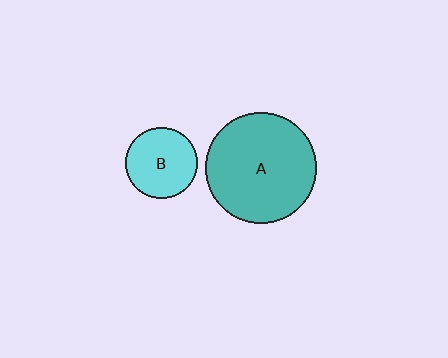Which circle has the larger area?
Circle A (teal).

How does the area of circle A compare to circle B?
Approximately 2.4 times.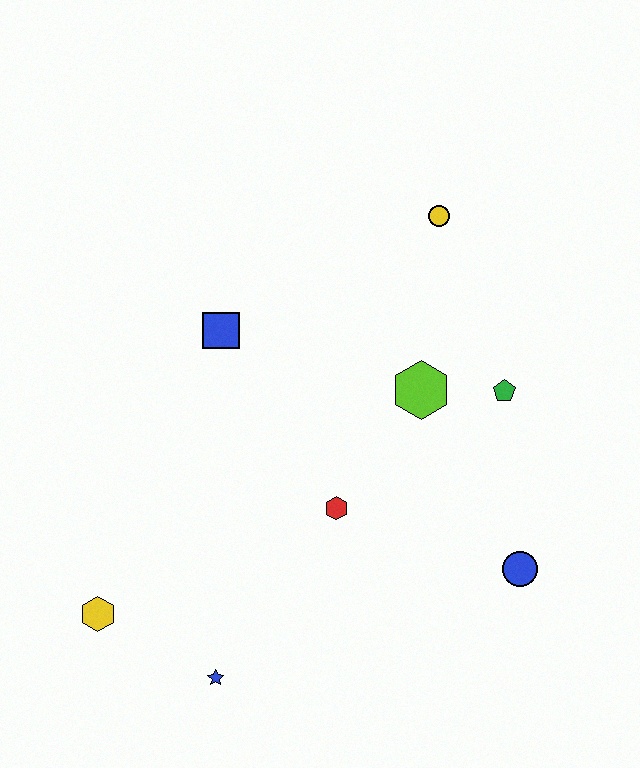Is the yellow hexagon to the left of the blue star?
Yes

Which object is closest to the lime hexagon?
The green pentagon is closest to the lime hexagon.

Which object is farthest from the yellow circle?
The yellow hexagon is farthest from the yellow circle.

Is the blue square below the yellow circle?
Yes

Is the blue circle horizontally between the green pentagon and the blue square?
No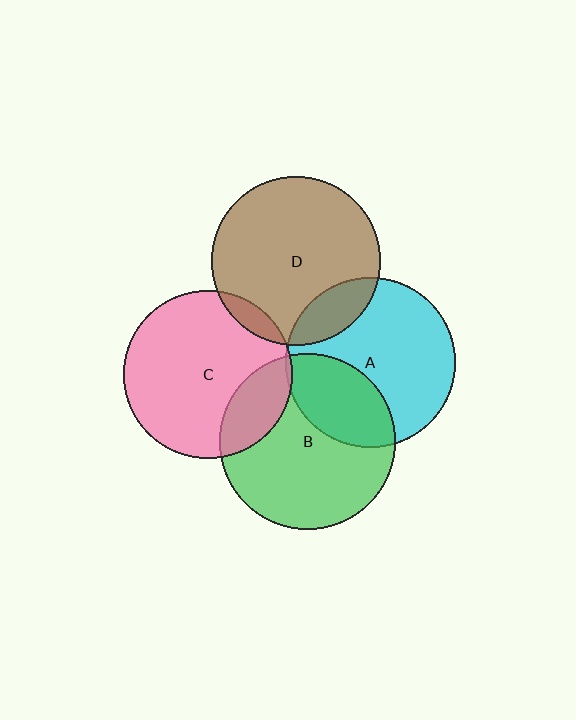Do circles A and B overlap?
Yes.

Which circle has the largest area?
Circle B (green).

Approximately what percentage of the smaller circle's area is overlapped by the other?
Approximately 30%.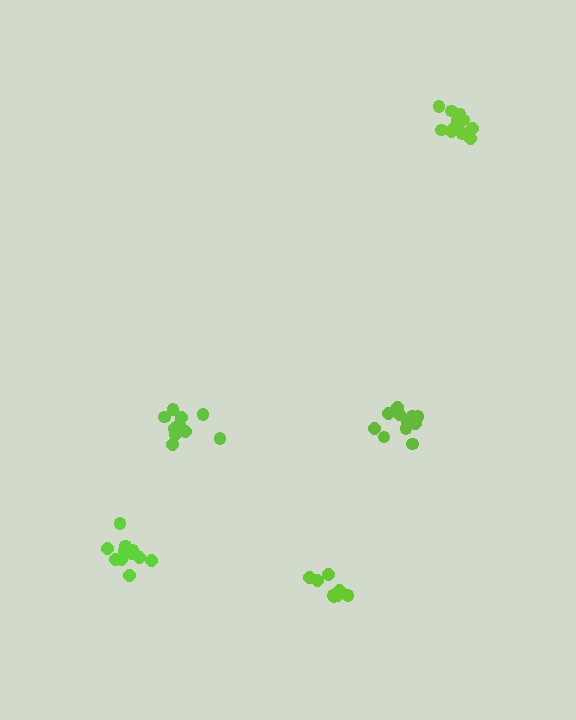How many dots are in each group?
Group 1: 8 dots, Group 2: 10 dots, Group 3: 12 dots, Group 4: 12 dots, Group 5: 12 dots (54 total).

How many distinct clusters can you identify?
There are 5 distinct clusters.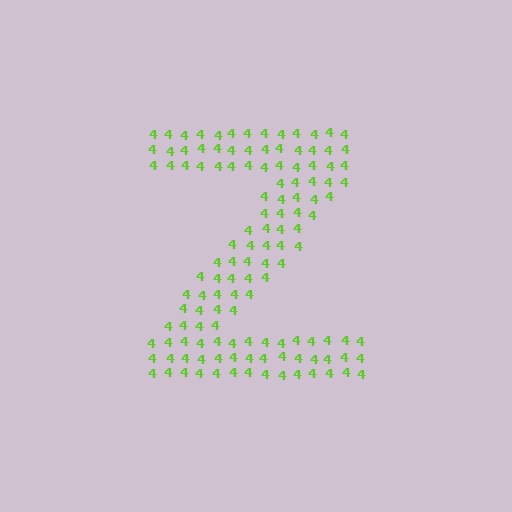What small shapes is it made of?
It is made of small digit 4's.